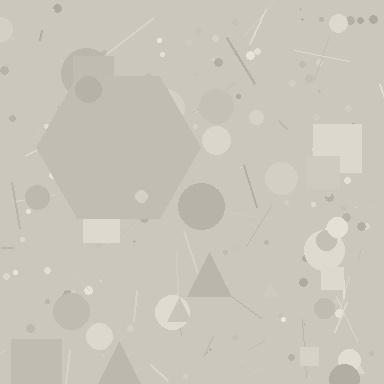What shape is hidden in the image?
A hexagon is hidden in the image.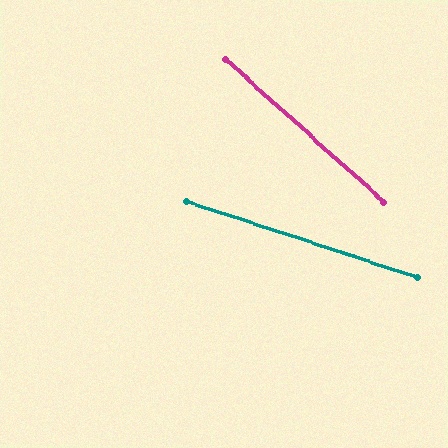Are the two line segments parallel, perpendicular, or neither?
Neither parallel nor perpendicular — they differ by about 24°.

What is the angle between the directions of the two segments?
Approximately 24 degrees.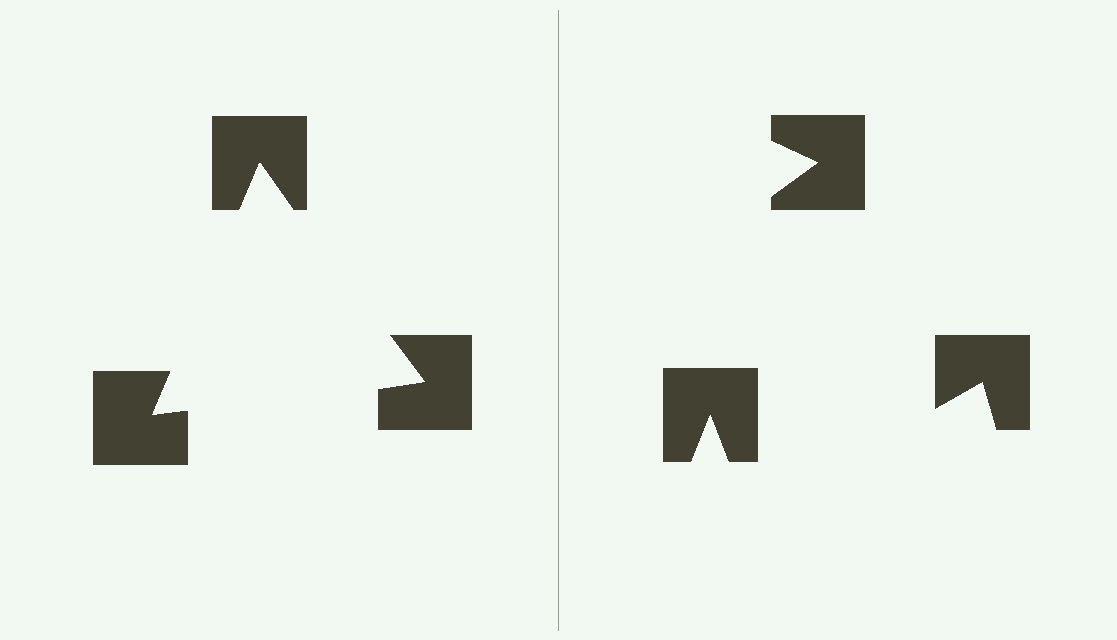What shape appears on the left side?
An illusory triangle.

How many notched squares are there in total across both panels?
6 — 3 on each side.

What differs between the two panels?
The notched squares are positioned identically on both sides; only the wedge orientations differ. On the left they align to a triangle; on the right they are misaligned.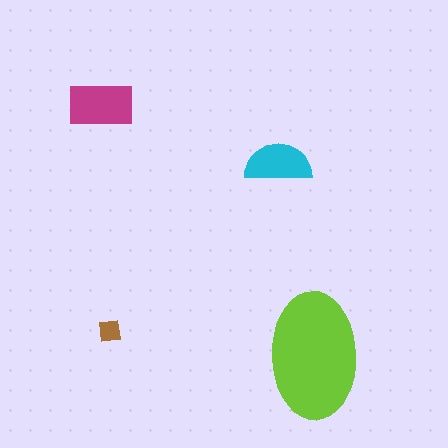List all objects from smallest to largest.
The brown square, the cyan semicircle, the magenta rectangle, the lime ellipse.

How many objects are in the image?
There are 4 objects in the image.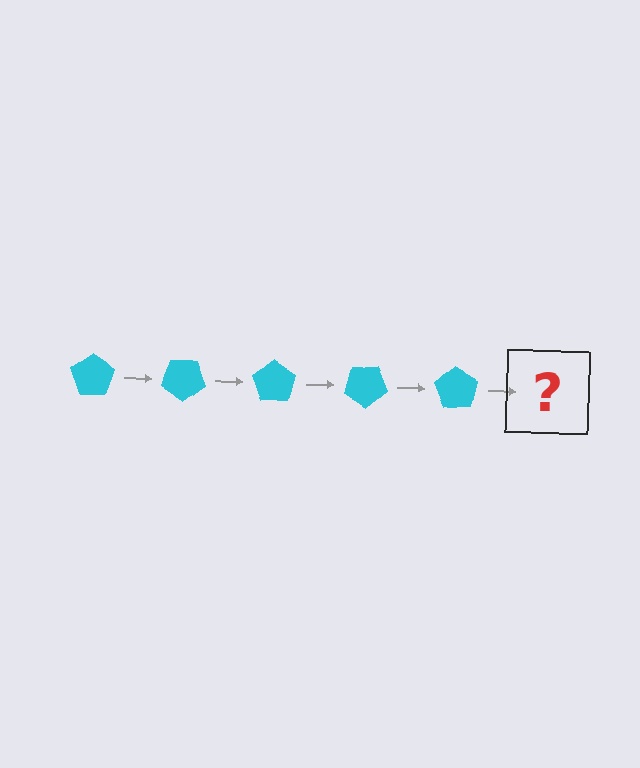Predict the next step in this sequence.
The next step is a cyan pentagon rotated 175 degrees.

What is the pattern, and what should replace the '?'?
The pattern is that the pentagon rotates 35 degrees each step. The '?' should be a cyan pentagon rotated 175 degrees.